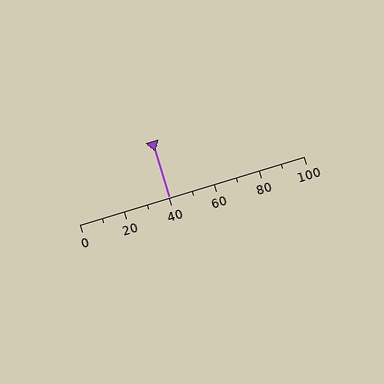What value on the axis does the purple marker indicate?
The marker indicates approximately 40.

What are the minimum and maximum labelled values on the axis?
The axis runs from 0 to 100.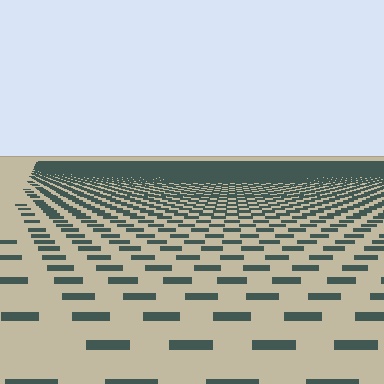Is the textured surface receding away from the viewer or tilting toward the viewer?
The surface is receding away from the viewer. Texture elements get smaller and denser toward the top.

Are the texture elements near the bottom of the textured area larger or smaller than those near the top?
Larger. Near the bottom, elements are closer to the viewer and appear at a bigger on-screen size.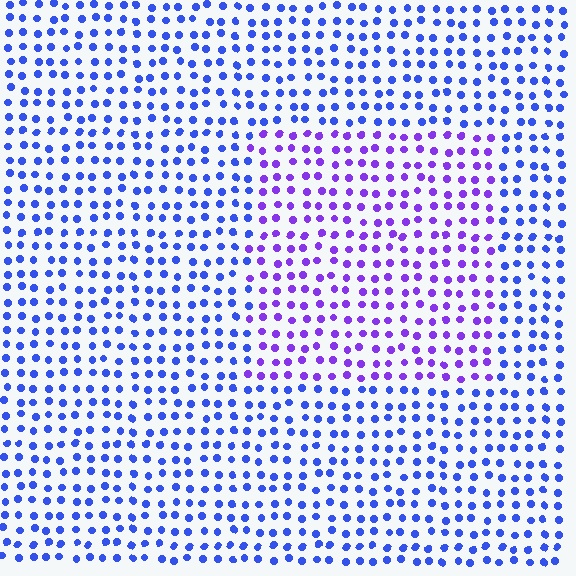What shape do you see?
I see a rectangle.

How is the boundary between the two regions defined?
The boundary is defined purely by a slight shift in hue (about 38 degrees). Spacing, size, and orientation are identical on both sides.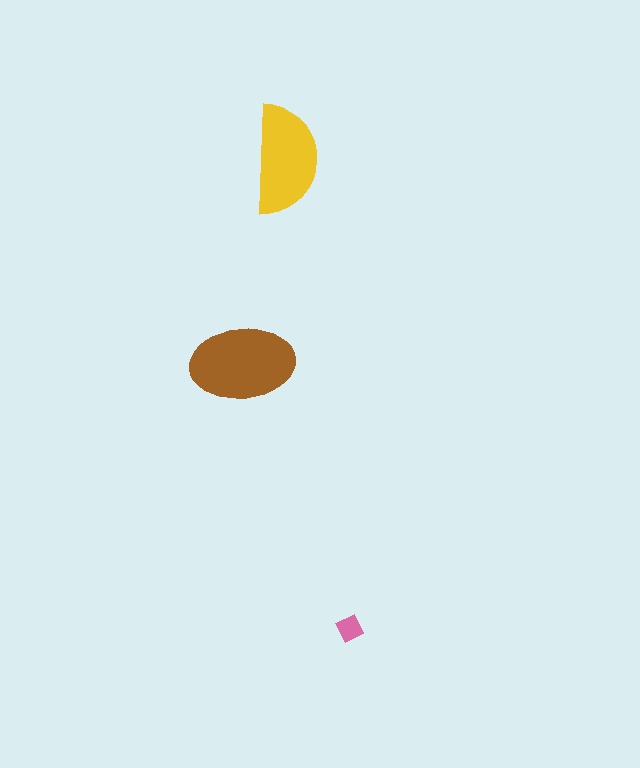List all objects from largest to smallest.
The brown ellipse, the yellow semicircle, the pink diamond.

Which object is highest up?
The yellow semicircle is topmost.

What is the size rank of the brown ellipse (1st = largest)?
1st.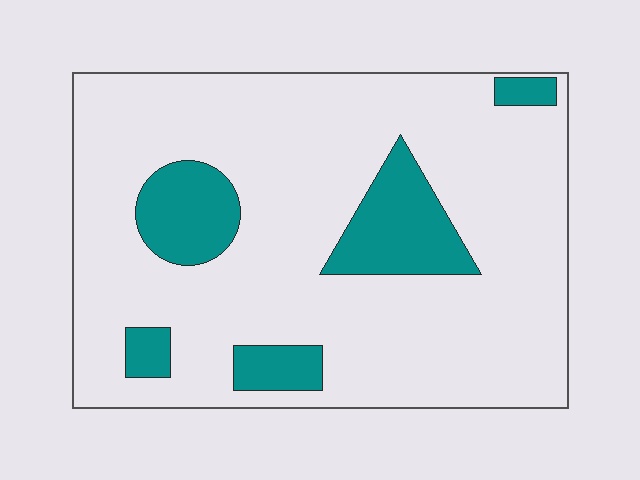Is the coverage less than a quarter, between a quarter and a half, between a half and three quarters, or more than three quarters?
Less than a quarter.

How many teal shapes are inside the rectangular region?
5.